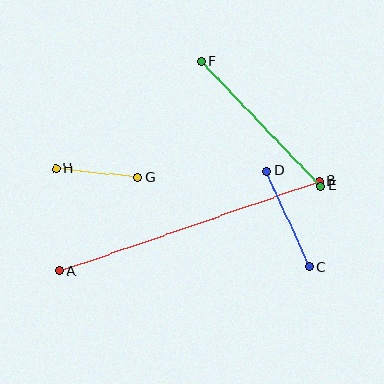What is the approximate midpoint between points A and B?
The midpoint is at approximately (189, 226) pixels.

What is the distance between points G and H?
The distance is approximately 82 pixels.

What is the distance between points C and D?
The distance is approximately 105 pixels.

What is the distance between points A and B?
The distance is approximately 274 pixels.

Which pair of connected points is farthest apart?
Points A and B are farthest apart.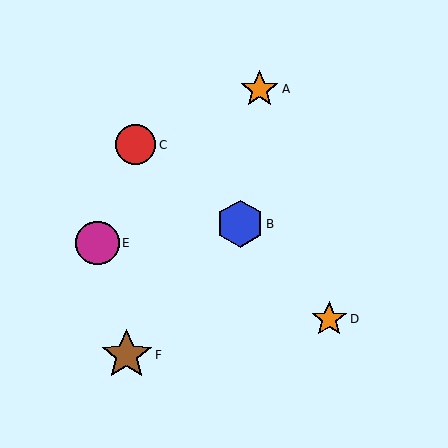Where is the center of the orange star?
The center of the orange star is at (260, 89).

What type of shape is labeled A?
Shape A is an orange star.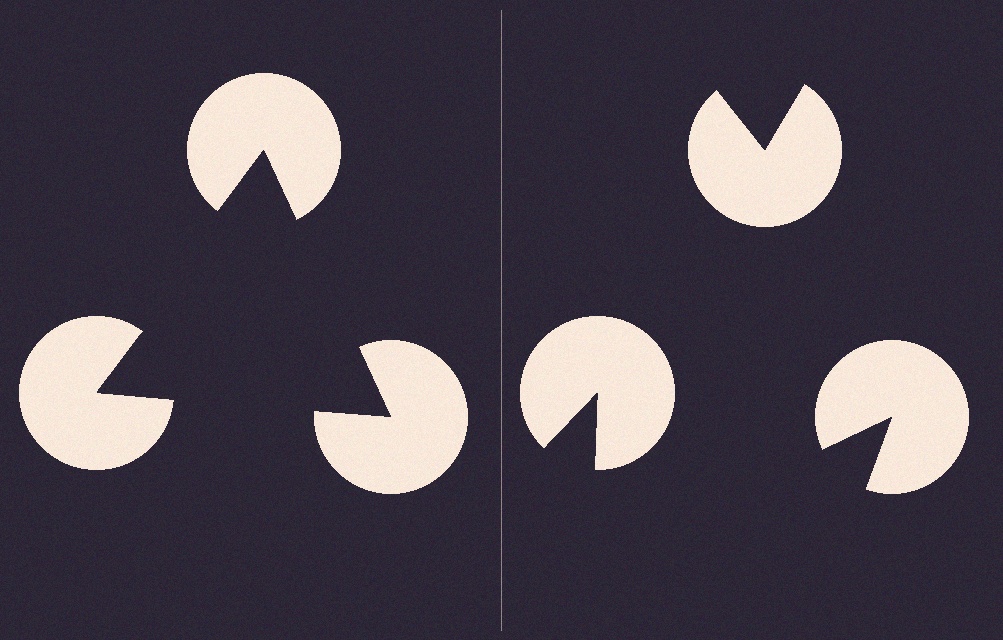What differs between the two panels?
The pac-man discs are positioned identically on both sides; only the wedge orientations differ. On the left they align to a triangle; on the right they are misaligned.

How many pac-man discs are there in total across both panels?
6 — 3 on each side.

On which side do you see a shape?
An illusory triangle appears on the left side. On the right side the wedge cuts are rotated, so no coherent shape forms.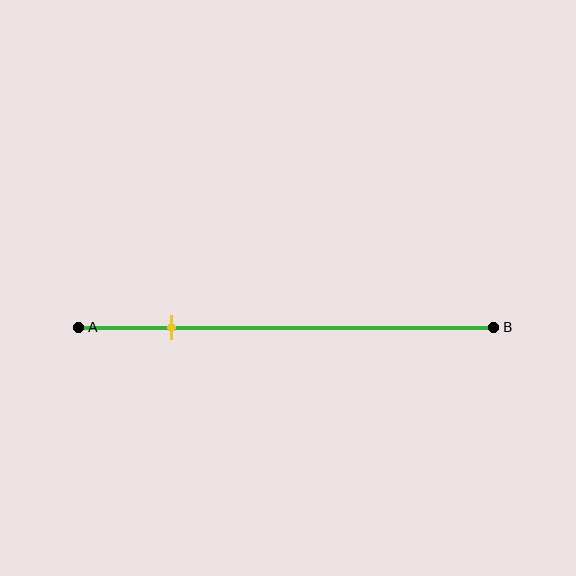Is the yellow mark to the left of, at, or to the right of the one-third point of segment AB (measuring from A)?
The yellow mark is to the left of the one-third point of segment AB.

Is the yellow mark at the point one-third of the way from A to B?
No, the mark is at about 20% from A, not at the 33% one-third point.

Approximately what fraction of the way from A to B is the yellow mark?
The yellow mark is approximately 20% of the way from A to B.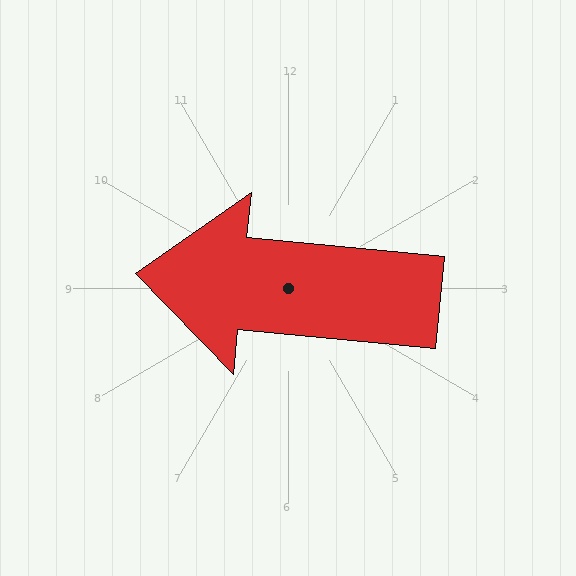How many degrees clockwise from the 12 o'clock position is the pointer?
Approximately 275 degrees.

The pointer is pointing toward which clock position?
Roughly 9 o'clock.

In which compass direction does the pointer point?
West.